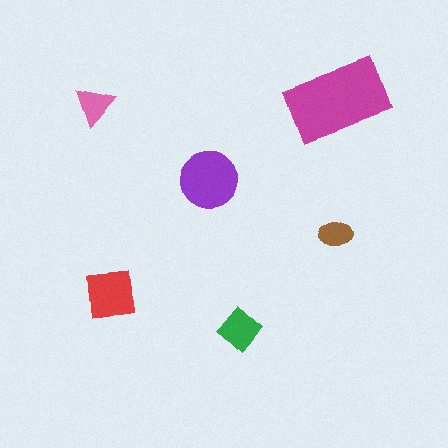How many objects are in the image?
There are 6 objects in the image.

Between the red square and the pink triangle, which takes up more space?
The red square.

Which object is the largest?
The magenta rectangle.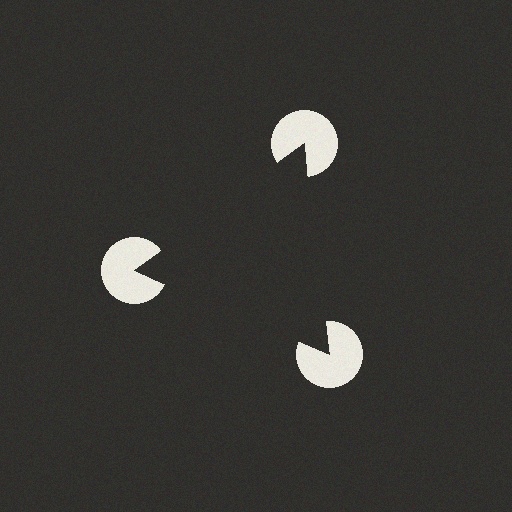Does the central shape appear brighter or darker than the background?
It typically appears slightly darker than the background, even though no actual brightness change is drawn.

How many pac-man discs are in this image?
There are 3 — one at each vertex of the illusory triangle.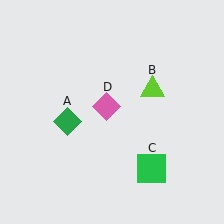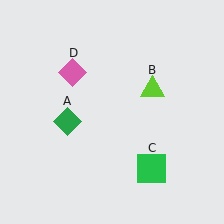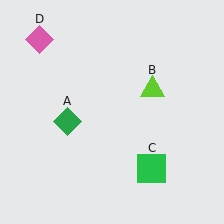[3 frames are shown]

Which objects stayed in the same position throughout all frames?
Green diamond (object A) and lime triangle (object B) and green square (object C) remained stationary.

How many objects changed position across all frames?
1 object changed position: pink diamond (object D).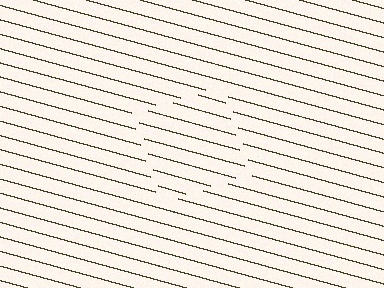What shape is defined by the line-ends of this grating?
An illusory square. The interior of the shape contains the same grating, shifted by half a period — the contour is defined by the phase discontinuity where line-ends from the inner and outer gratings abut.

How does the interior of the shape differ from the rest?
The interior of the shape contains the same grating, shifted by half a period — the contour is defined by the phase discontinuity where line-ends from the inner and outer gratings abut.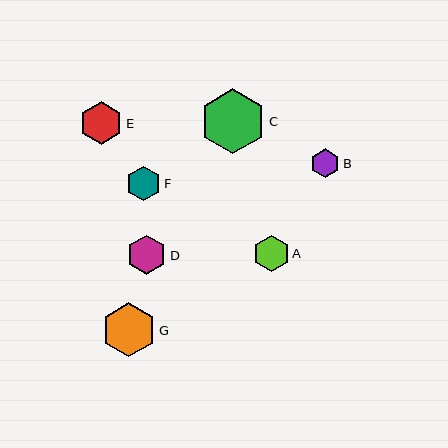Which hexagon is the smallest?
Hexagon B is the smallest with a size of approximately 29 pixels.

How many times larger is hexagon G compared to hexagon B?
Hexagon G is approximately 1.9 times the size of hexagon B.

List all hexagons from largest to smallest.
From largest to smallest: C, G, E, D, A, F, B.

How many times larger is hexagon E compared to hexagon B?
Hexagon E is approximately 1.5 times the size of hexagon B.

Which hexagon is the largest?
Hexagon C is the largest with a size of approximately 65 pixels.